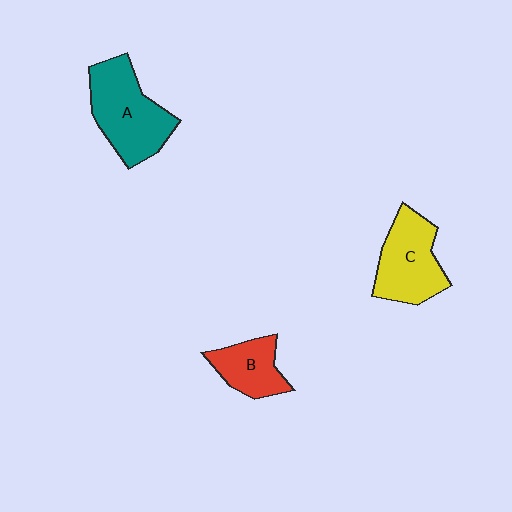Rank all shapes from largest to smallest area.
From largest to smallest: A (teal), C (yellow), B (red).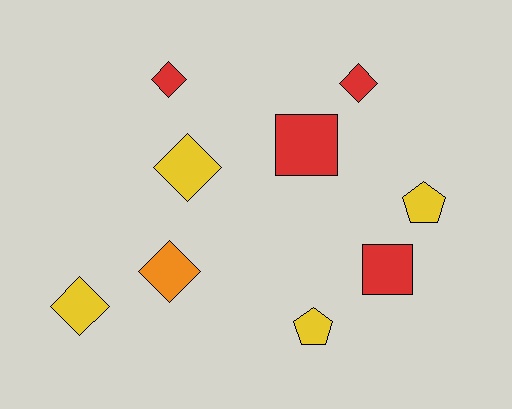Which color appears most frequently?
Yellow, with 4 objects.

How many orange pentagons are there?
There are no orange pentagons.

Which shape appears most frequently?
Diamond, with 5 objects.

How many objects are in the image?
There are 9 objects.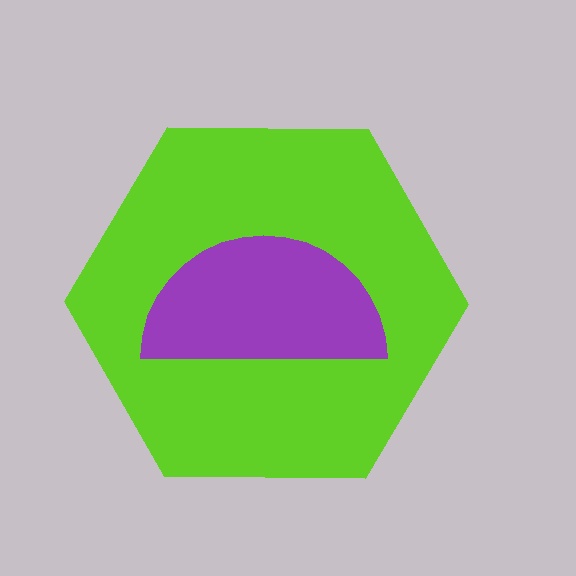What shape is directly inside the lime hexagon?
The purple semicircle.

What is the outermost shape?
The lime hexagon.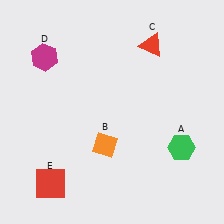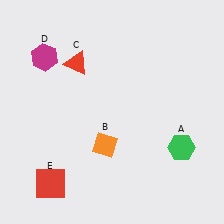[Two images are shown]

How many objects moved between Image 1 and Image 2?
1 object moved between the two images.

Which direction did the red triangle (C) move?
The red triangle (C) moved left.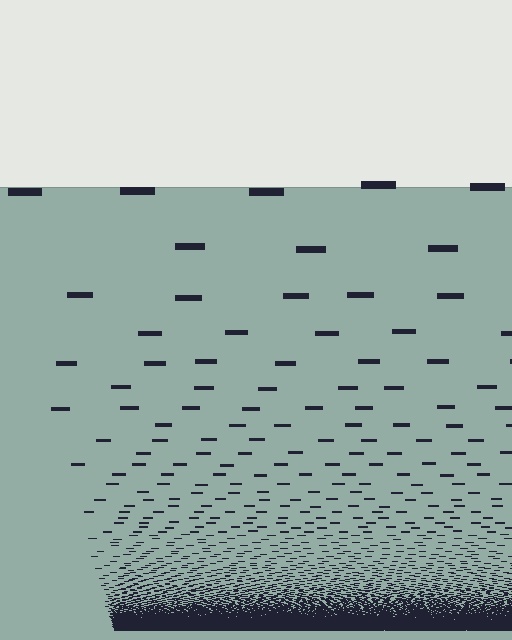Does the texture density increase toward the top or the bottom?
Density increases toward the bottom.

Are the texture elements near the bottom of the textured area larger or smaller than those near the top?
Smaller. The gradient is inverted — elements near the bottom are smaller and denser.